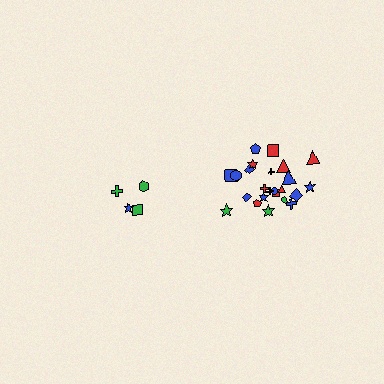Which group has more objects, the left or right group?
The right group.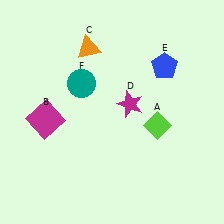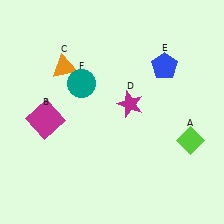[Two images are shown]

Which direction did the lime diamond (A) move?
The lime diamond (A) moved right.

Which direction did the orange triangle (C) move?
The orange triangle (C) moved left.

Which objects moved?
The objects that moved are: the lime diamond (A), the orange triangle (C).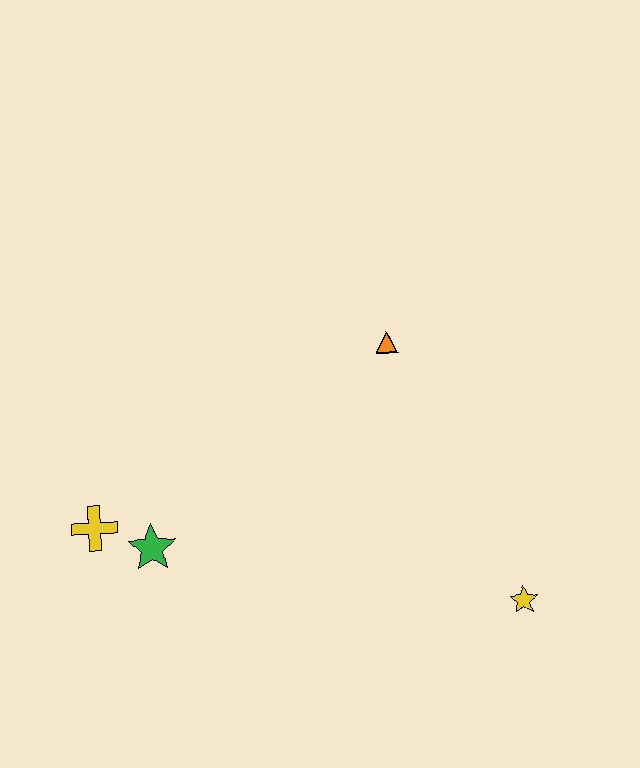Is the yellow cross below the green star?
No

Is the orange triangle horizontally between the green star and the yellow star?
Yes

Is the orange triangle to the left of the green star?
No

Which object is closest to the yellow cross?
The green star is closest to the yellow cross.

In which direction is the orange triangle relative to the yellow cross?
The orange triangle is to the right of the yellow cross.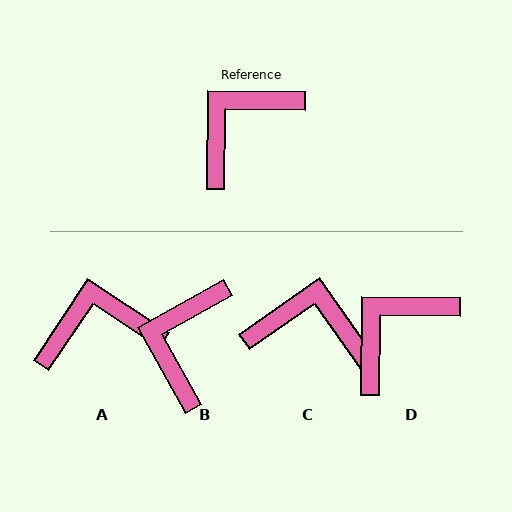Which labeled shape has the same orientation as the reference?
D.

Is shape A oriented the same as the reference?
No, it is off by about 33 degrees.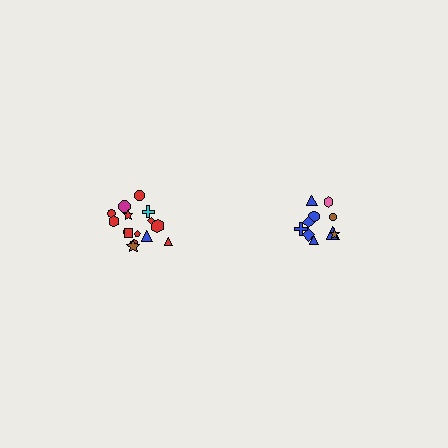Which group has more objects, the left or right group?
The left group.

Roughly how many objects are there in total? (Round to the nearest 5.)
Roughly 25 objects in total.